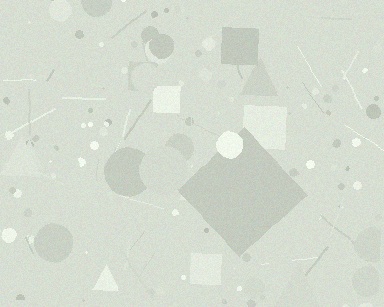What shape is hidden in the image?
A diamond is hidden in the image.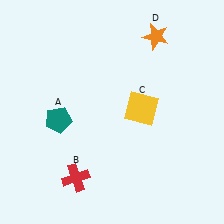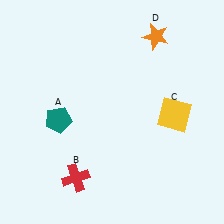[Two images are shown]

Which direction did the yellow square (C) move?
The yellow square (C) moved right.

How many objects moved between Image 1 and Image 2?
1 object moved between the two images.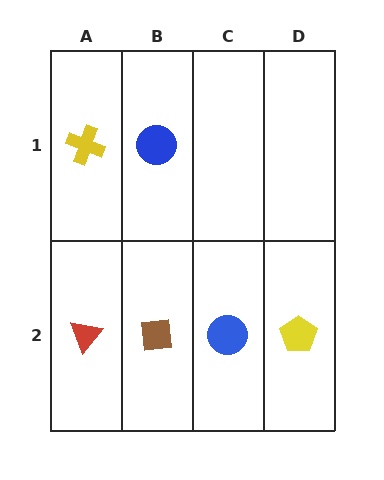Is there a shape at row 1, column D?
No, that cell is empty.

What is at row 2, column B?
A brown square.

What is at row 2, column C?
A blue circle.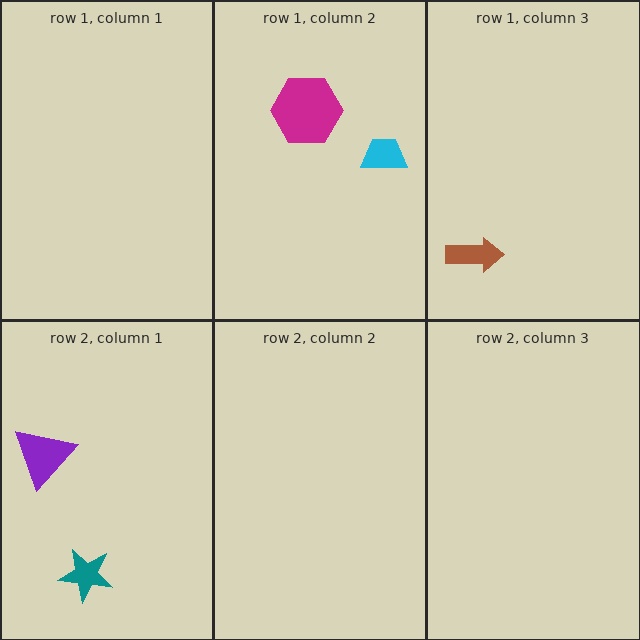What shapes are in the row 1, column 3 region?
The brown arrow.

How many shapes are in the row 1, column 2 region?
2.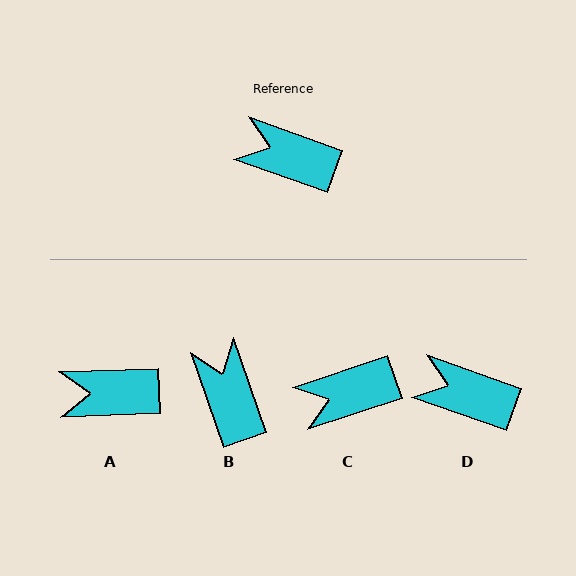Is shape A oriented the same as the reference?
No, it is off by about 22 degrees.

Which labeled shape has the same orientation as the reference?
D.